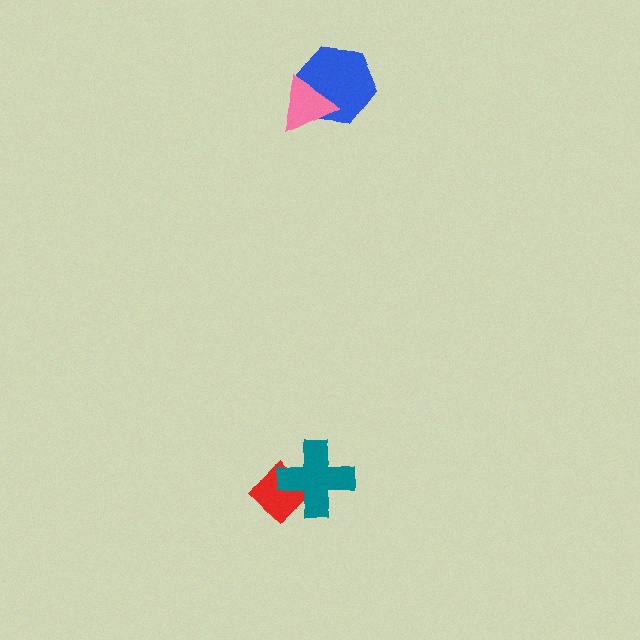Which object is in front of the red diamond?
The teal cross is in front of the red diamond.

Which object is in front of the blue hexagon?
The pink triangle is in front of the blue hexagon.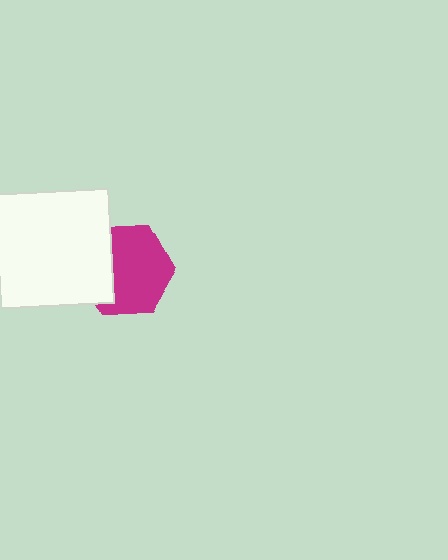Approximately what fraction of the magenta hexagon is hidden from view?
Roughly 31% of the magenta hexagon is hidden behind the white square.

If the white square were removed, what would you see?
You would see the complete magenta hexagon.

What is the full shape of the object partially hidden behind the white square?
The partially hidden object is a magenta hexagon.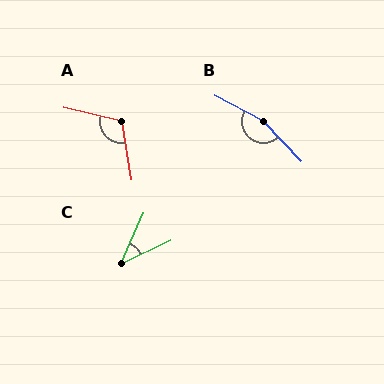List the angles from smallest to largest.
C (40°), A (112°), B (162°).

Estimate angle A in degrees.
Approximately 112 degrees.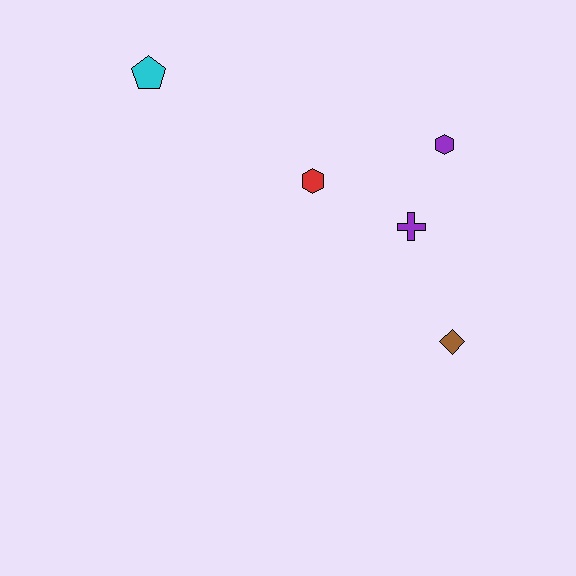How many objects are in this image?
There are 5 objects.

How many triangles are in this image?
There are no triangles.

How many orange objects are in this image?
There are no orange objects.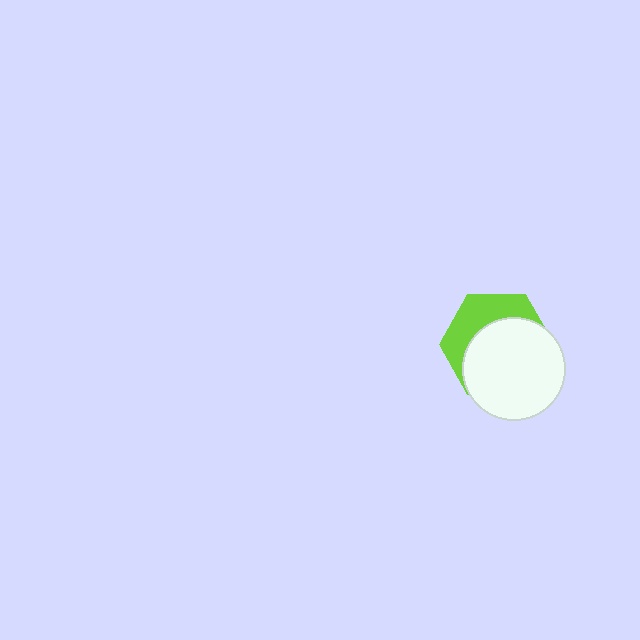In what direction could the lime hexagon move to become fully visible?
The lime hexagon could move toward the upper-left. That would shift it out from behind the white circle entirely.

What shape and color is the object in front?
The object in front is a white circle.